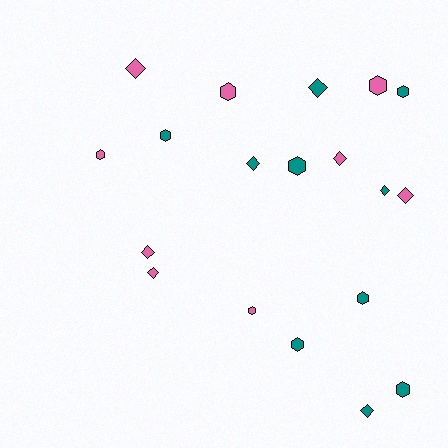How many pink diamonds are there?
There are 5 pink diamonds.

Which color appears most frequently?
Teal, with 10 objects.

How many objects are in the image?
There are 19 objects.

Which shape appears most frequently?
Hexagon, with 10 objects.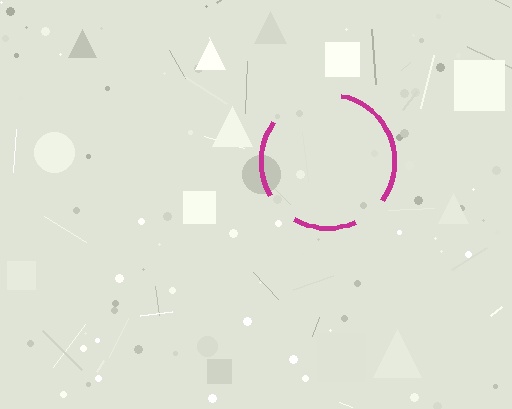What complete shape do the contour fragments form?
The contour fragments form a circle.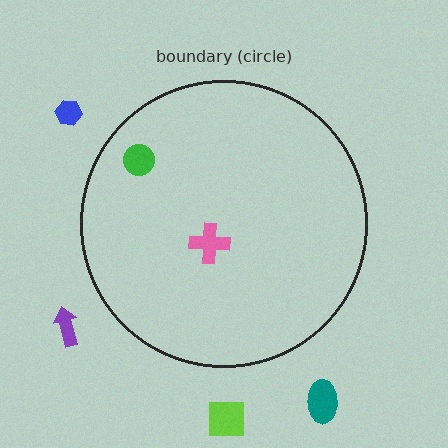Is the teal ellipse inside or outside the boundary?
Outside.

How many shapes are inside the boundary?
2 inside, 4 outside.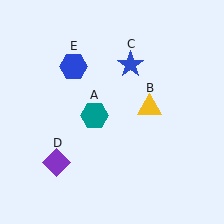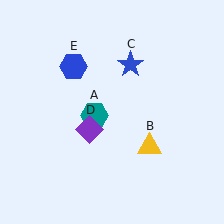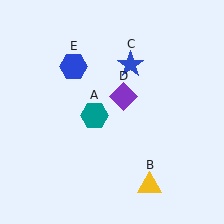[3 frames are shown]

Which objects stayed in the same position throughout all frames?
Teal hexagon (object A) and blue star (object C) and blue hexagon (object E) remained stationary.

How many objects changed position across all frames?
2 objects changed position: yellow triangle (object B), purple diamond (object D).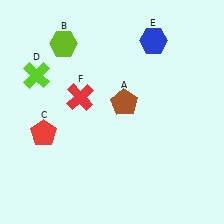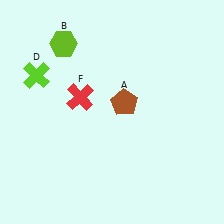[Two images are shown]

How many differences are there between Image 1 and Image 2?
There are 2 differences between the two images.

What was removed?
The blue hexagon (E), the red pentagon (C) were removed in Image 2.